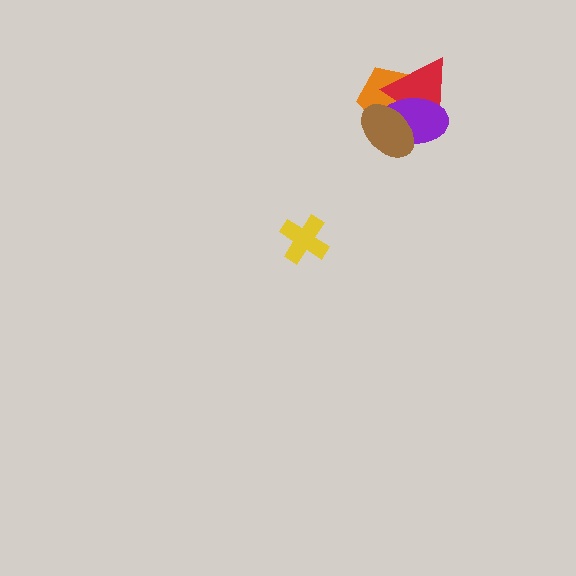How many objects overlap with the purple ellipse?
3 objects overlap with the purple ellipse.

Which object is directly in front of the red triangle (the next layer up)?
The purple ellipse is directly in front of the red triangle.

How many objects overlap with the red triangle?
3 objects overlap with the red triangle.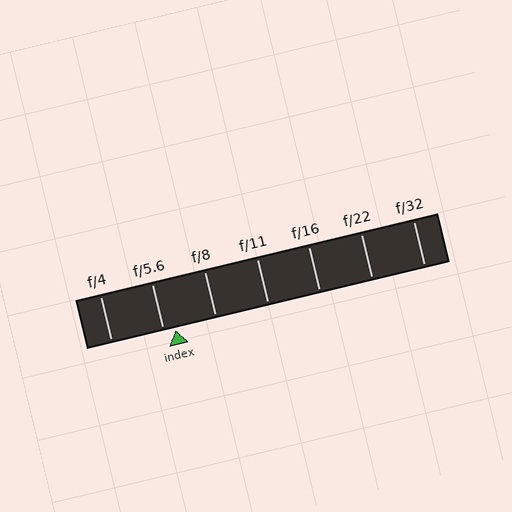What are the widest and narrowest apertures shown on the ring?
The widest aperture shown is f/4 and the narrowest is f/32.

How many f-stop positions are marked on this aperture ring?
There are 7 f-stop positions marked.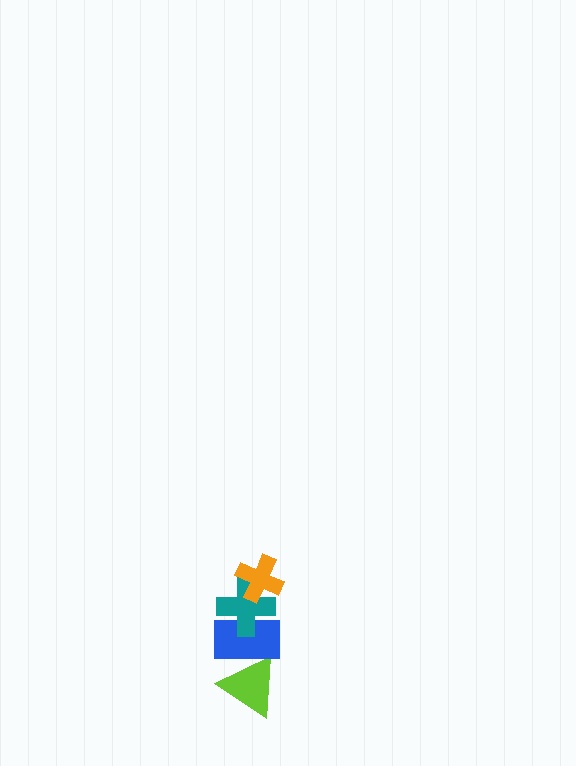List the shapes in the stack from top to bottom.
From top to bottom: the orange cross, the teal cross, the blue rectangle, the lime triangle.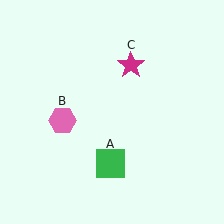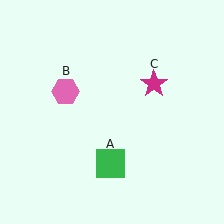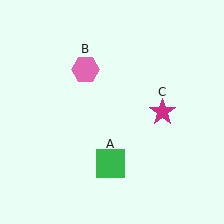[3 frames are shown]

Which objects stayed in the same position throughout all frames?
Green square (object A) remained stationary.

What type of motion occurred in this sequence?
The pink hexagon (object B), magenta star (object C) rotated clockwise around the center of the scene.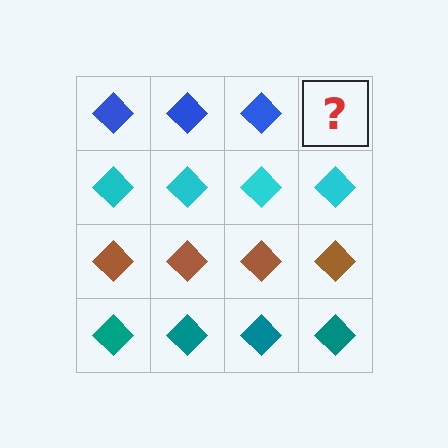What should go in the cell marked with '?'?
The missing cell should contain a blue diamond.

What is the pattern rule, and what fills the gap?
The rule is that each row has a consistent color. The gap should be filled with a blue diamond.